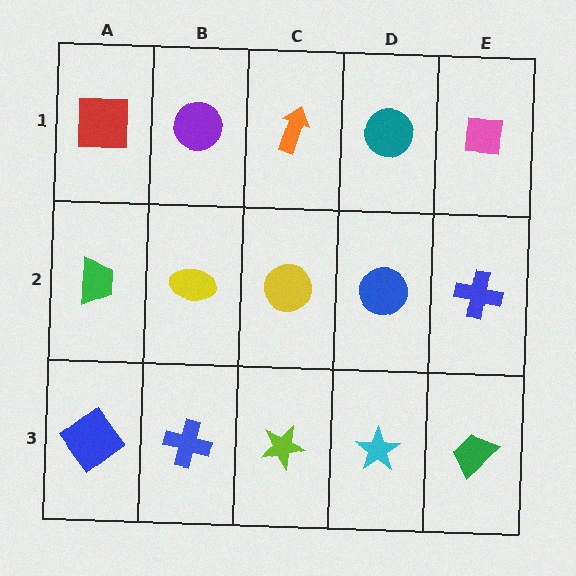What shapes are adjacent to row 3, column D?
A blue circle (row 2, column D), a lime star (row 3, column C), a green trapezoid (row 3, column E).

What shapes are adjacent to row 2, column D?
A teal circle (row 1, column D), a cyan star (row 3, column D), a yellow circle (row 2, column C), a blue cross (row 2, column E).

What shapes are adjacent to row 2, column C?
An orange arrow (row 1, column C), a lime star (row 3, column C), a yellow ellipse (row 2, column B), a blue circle (row 2, column D).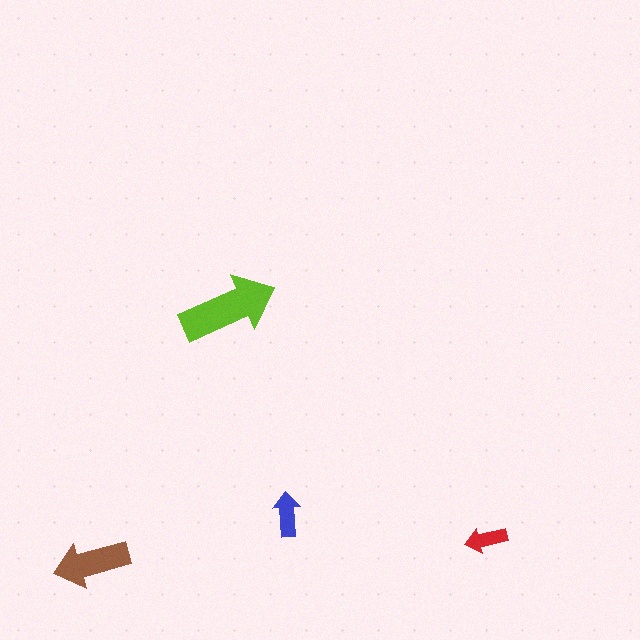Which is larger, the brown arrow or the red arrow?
The brown one.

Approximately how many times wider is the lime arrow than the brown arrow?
About 1.5 times wider.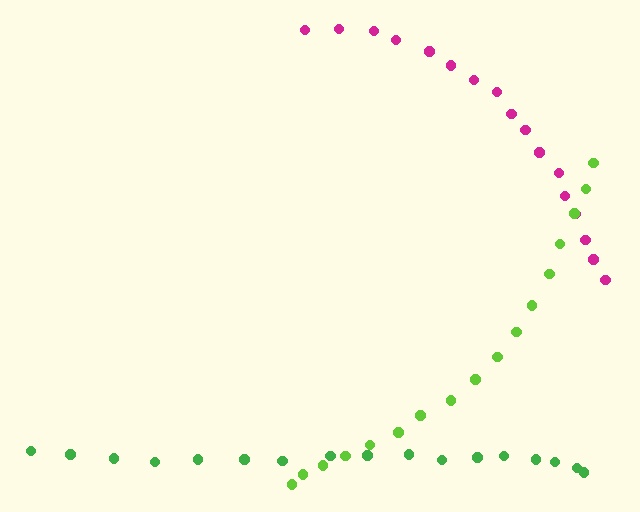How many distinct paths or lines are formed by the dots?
There are 3 distinct paths.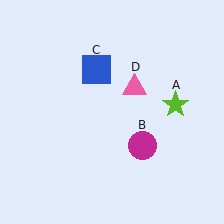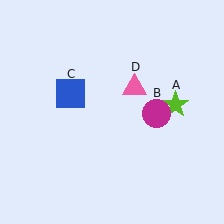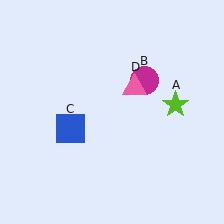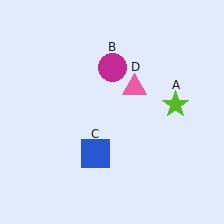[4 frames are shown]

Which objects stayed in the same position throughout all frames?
Lime star (object A) and pink triangle (object D) remained stationary.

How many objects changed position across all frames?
2 objects changed position: magenta circle (object B), blue square (object C).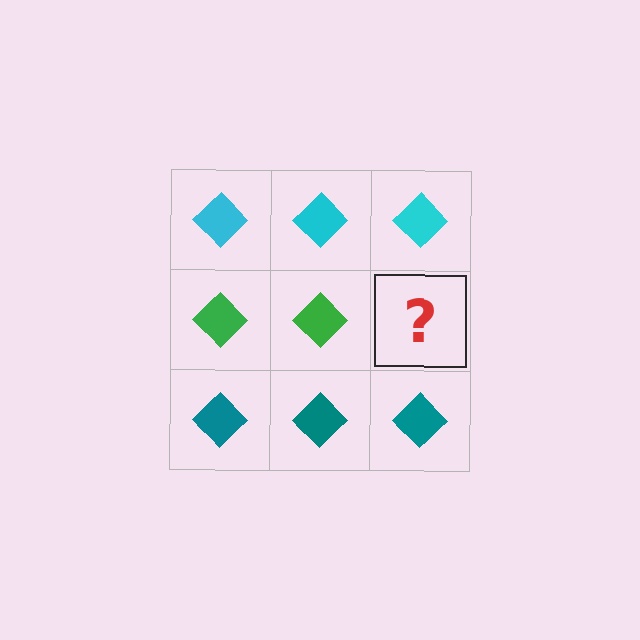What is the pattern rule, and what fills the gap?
The rule is that each row has a consistent color. The gap should be filled with a green diamond.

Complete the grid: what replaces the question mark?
The question mark should be replaced with a green diamond.